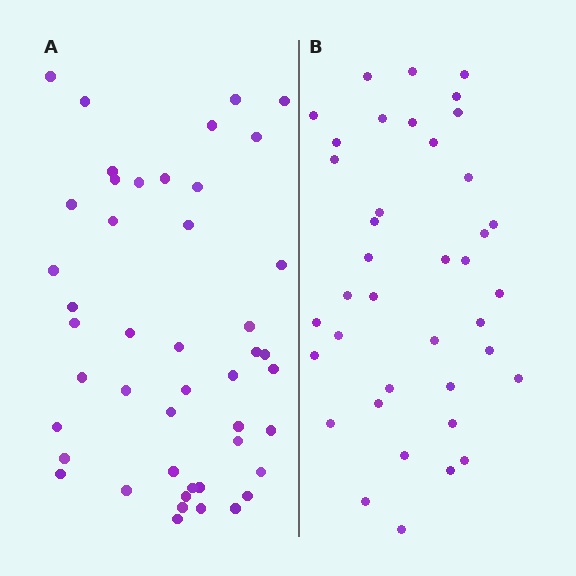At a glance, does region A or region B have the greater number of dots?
Region A (the left region) has more dots.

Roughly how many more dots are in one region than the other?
Region A has roughly 8 or so more dots than region B.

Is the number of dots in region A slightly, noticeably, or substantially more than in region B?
Region A has only slightly more — the two regions are fairly close. The ratio is roughly 1.2 to 1.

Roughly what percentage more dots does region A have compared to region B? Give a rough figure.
About 20% more.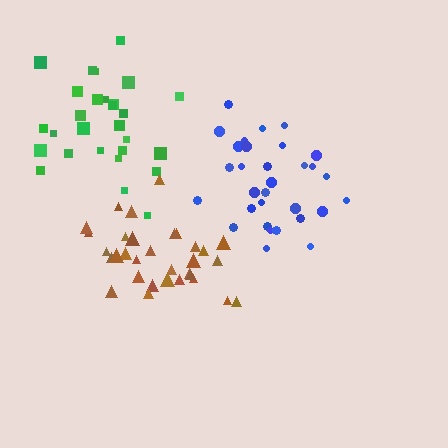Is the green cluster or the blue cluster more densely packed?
Blue.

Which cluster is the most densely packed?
Blue.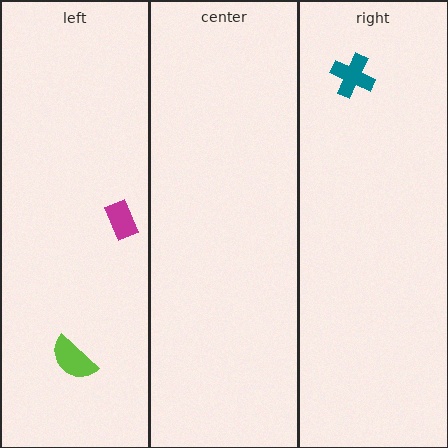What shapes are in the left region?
The magenta rectangle, the lime semicircle.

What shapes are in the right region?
The teal cross.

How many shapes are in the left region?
2.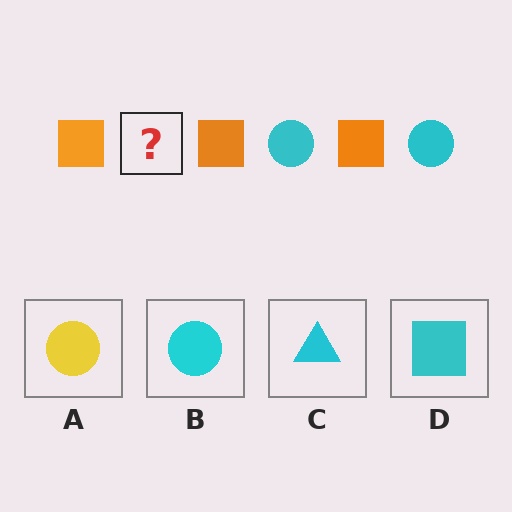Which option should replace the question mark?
Option B.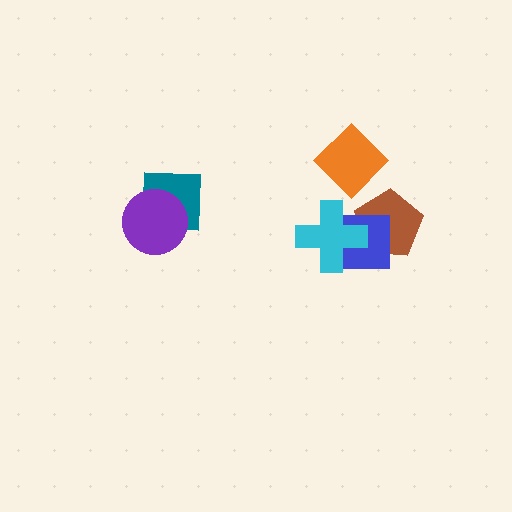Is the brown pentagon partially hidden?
Yes, it is partially covered by another shape.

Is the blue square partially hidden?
Yes, it is partially covered by another shape.